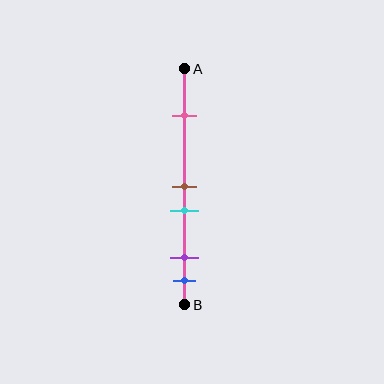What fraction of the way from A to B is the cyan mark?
The cyan mark is approximately 60% (0.6) of the way from A to B.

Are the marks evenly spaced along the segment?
No, the marks are not evenly spaced.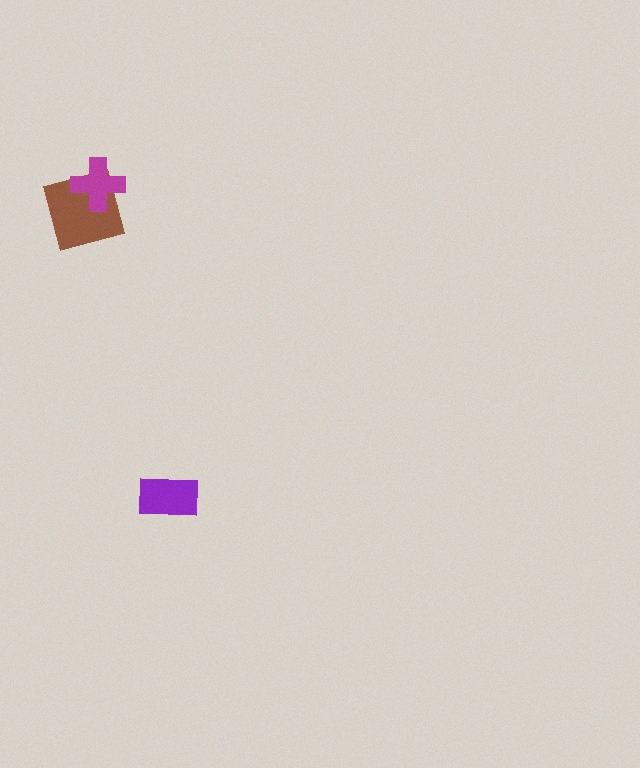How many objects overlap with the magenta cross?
1 object overlaps with the magenta cross.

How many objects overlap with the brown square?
1 object overlaps with the brown square.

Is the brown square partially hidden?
Yes, it is partially covered by another shape.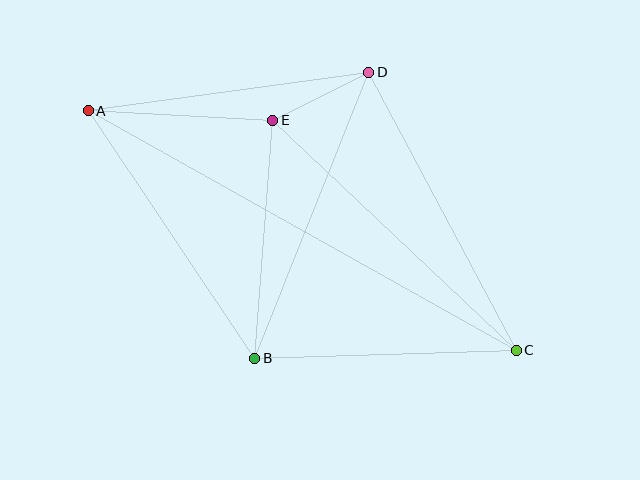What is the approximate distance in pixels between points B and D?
The distance between B and D is approximately 308 pixels.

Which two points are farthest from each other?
Points A and C are farthest from each other.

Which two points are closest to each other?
Points D and E are closest to each other.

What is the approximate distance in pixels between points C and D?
The distance between C and D is approximately 315 pixels.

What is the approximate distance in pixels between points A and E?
The distance between A and E is approximately 185 pixels.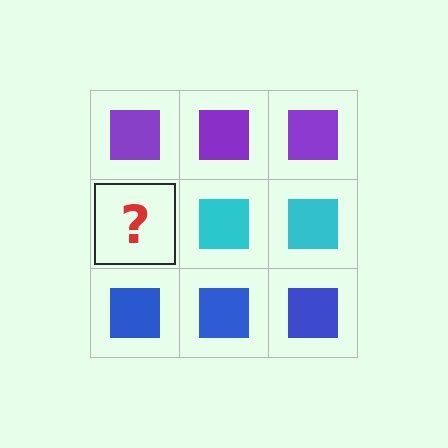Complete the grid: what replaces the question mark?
The question mark should be replaced with a cyan square.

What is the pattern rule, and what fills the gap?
The rule is that each row has a consistent color. The gap should be filled with a cyan square.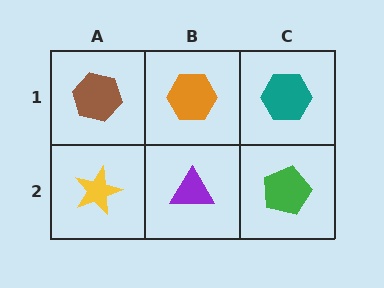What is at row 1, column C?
A teal hexagon.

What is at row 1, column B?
An orange hexagon.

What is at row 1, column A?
A brown hexagon.